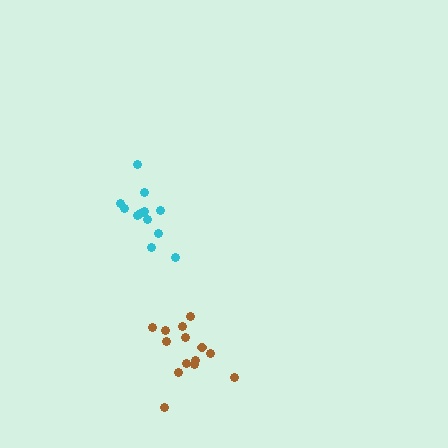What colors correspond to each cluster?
The clusters are colored: brown, cyan.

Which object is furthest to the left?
The cyan cluster is leftmost.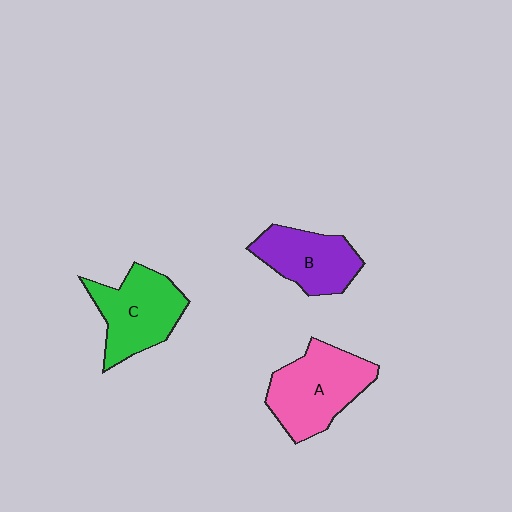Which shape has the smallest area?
Shape B (purple).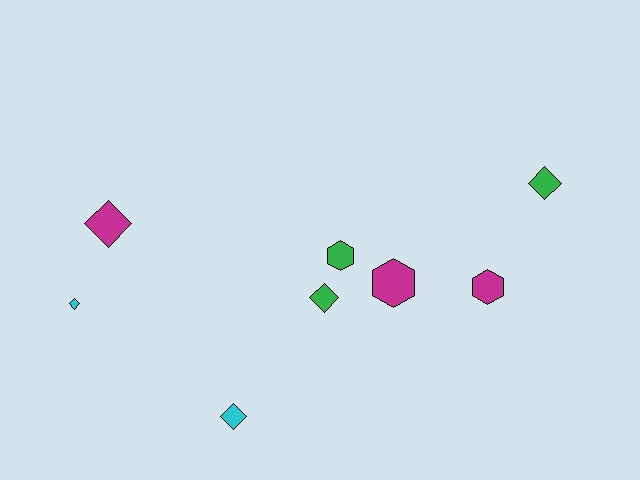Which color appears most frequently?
Green, with 3 objects.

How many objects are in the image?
There are 8 objects.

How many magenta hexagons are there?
There are 2 magenta hexagons.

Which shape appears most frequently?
Diamond, with 5 objects.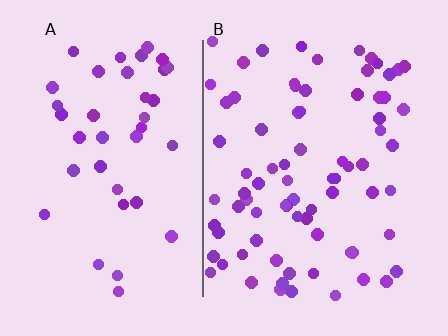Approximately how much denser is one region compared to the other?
Approximately 1.9× — region B over region A.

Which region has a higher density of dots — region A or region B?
B (the right).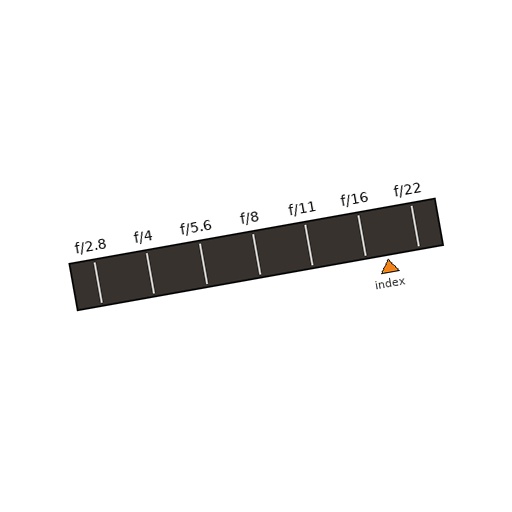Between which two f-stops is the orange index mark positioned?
The index mark is between f/16 and f/22.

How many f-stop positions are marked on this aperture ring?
There are 7 f-stop positions marked.